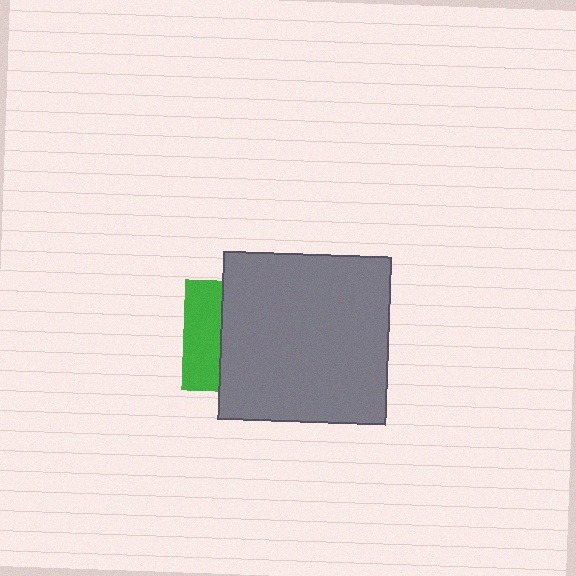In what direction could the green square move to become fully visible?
The green square could move left. That would shift it out from behind the gray square entirely.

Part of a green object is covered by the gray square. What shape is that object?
It is a square.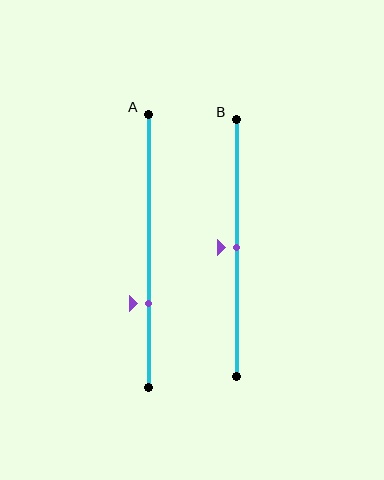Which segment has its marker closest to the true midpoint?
Segment B has its marker closest to the true midpoint.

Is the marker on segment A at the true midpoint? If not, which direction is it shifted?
No, the marker on segment A is shifted downward by about 20% of the segment length.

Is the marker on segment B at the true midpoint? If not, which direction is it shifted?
Yes, the marker on segment B is at the true midpoint.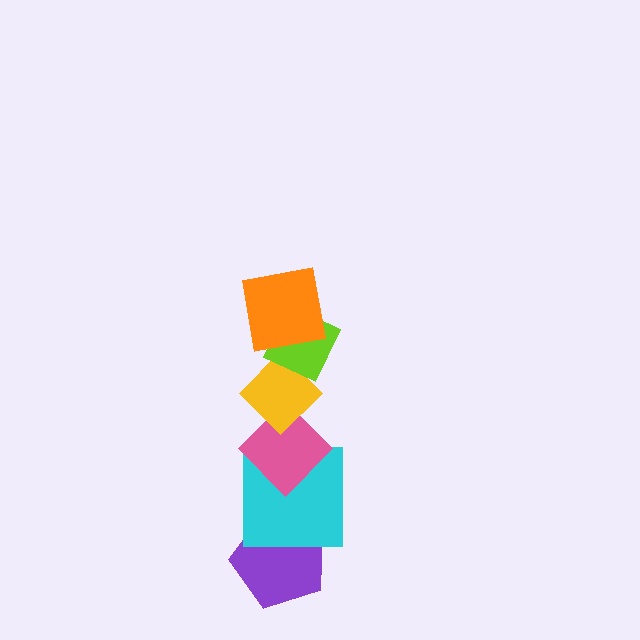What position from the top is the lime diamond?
The lime diamond is 2nd from the top.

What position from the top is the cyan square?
The cyan square is 5th from the top.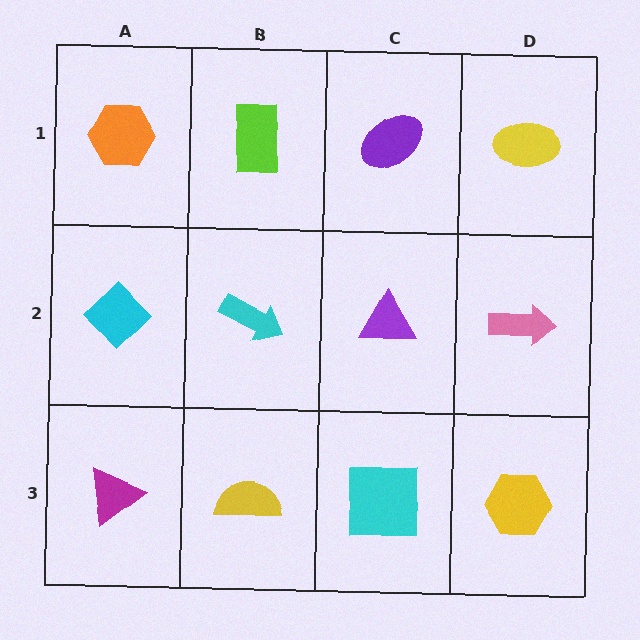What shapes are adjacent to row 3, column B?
A cyan arrow (row 2, column B), a magenta triangle (row 3, column A), a cyan square (row 3, column C).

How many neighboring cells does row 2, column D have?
3.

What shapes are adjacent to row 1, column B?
A cyan arrow (row 2, column B), an orange hexagon (row 1, column A), a purple ellipse (row 1, column C).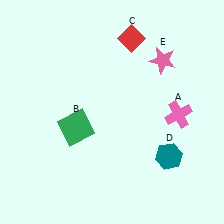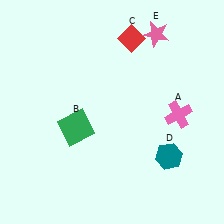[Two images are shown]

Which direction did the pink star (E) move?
The pink star (E) moved up.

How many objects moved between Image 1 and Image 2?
1 object moved between the two images.